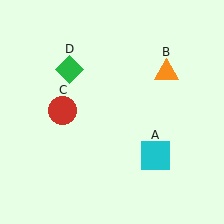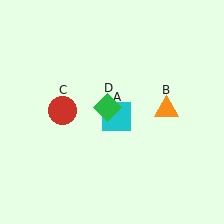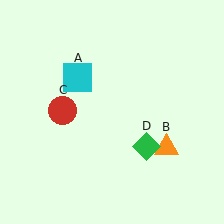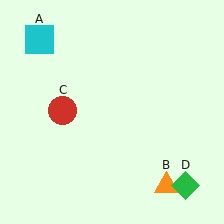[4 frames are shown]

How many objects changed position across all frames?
3 objects changed position: cyan square (object A), orange triangle (object B), green diamond (object D).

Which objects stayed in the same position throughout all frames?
Red circle (object C) remained stationary.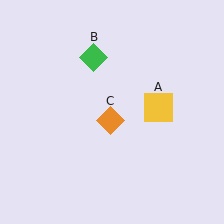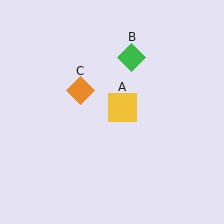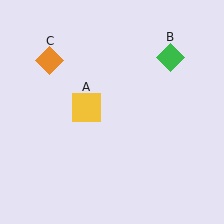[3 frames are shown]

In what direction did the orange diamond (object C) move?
The orange diamond (object C) moved up and to the left.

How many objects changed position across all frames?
3 objects changed position: yellow square (object A), green diamond (object B), orange diamond (object C).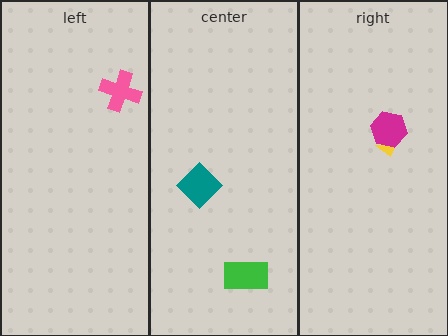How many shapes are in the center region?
2.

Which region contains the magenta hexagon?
The right region.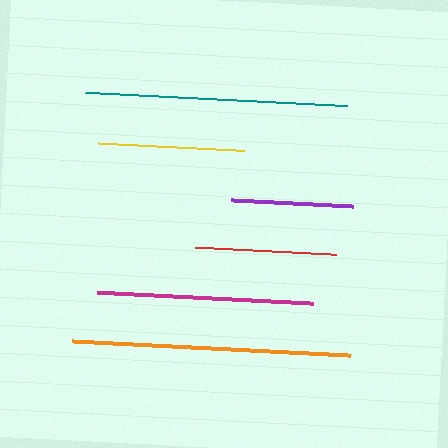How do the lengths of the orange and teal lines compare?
The orange and teal lines are approximately the same length.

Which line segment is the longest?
The orange line is the longest at approximately 279 pixels.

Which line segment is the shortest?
The purple line is the shortest at approximately 122 pixels.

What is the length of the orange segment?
The orange segment is approximately 279 pixels long.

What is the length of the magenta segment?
The magenta segment is approximately 216 pixels long.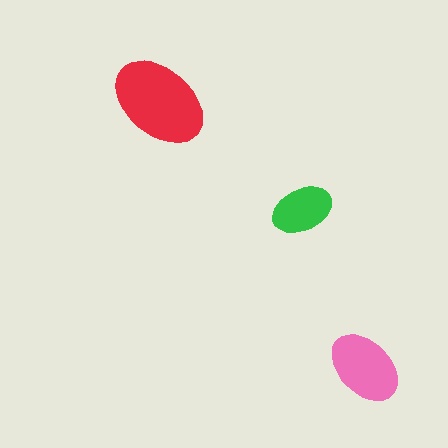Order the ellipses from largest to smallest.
the red one, the pink one, the green one.